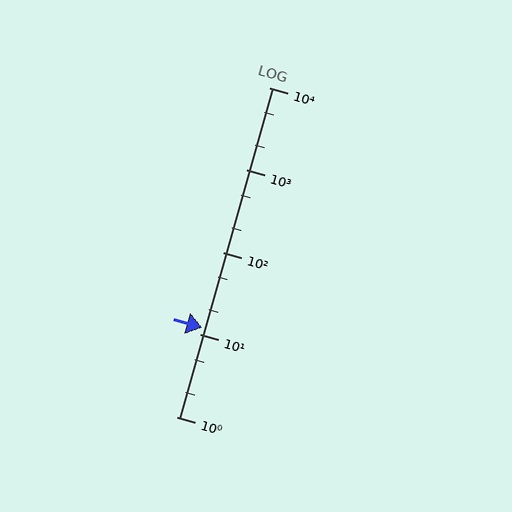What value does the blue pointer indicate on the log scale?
The pointer indicates approximately 12.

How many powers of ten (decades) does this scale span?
The scale spans 4 decades, from 1 to 10000.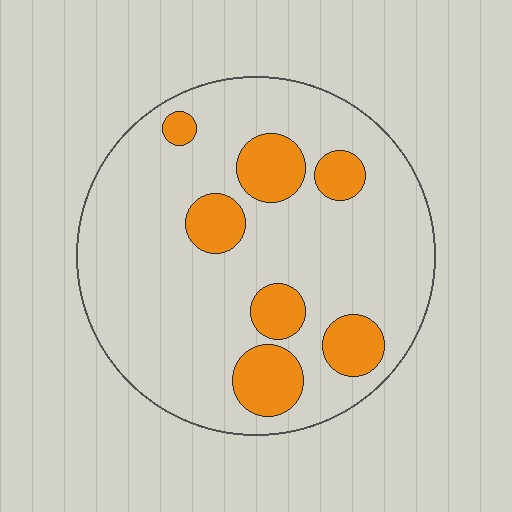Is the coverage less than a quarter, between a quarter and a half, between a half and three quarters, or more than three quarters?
Less than a quarter.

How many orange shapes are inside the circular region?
7.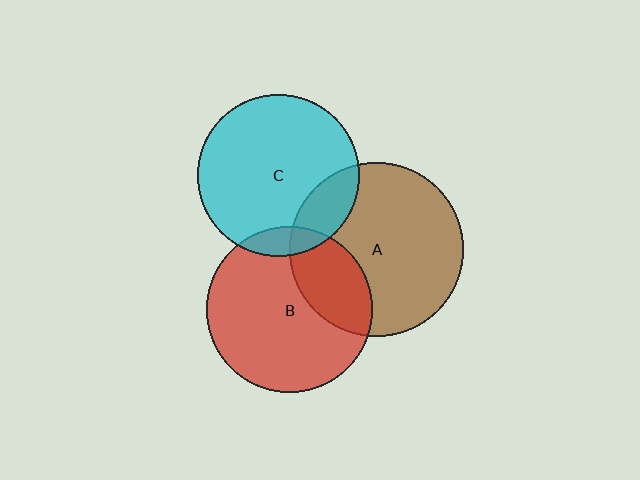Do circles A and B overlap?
Yes.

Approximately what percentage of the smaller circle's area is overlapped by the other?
Approximately 25%.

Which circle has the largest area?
Circle A (brown).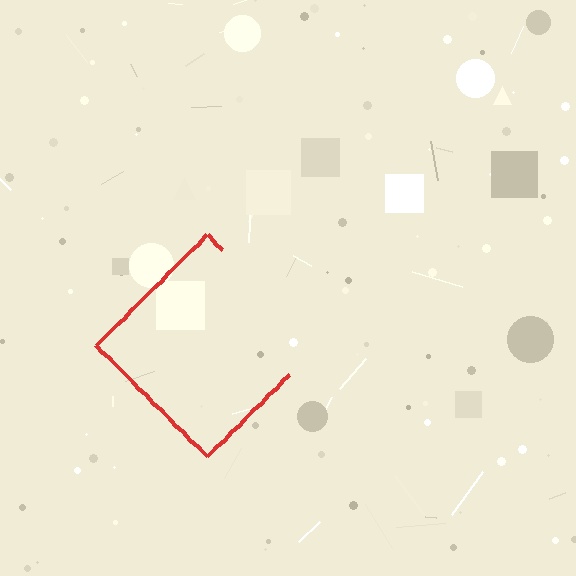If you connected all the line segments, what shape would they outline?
They would outline a diamond.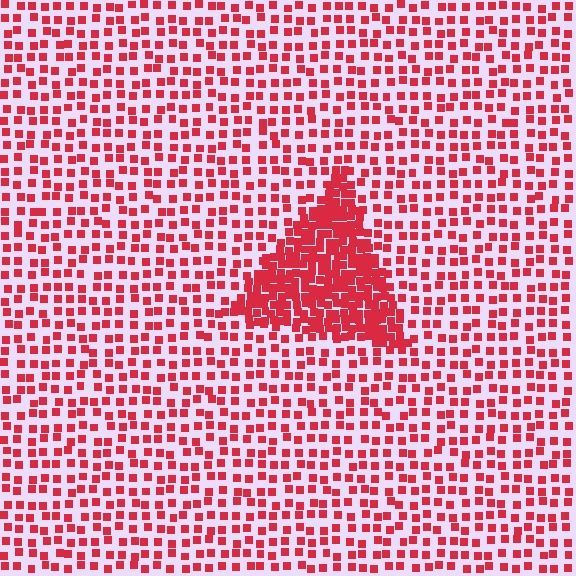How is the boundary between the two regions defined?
The boundary is defined by a change in element density (approximately 2.6x ratio). All elements are the same color, size, and shape.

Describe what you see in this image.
The image contains small red elements arranged at two different densities. A triangle-shaped region is visible where the elements are more densely packed than the surrounding area.